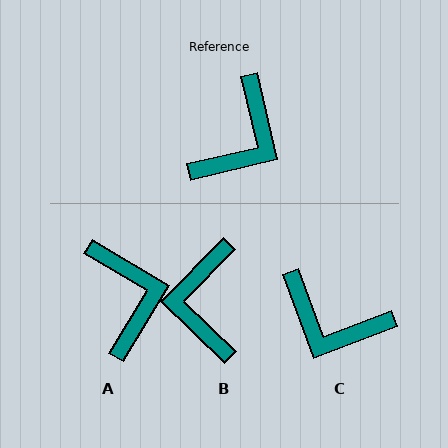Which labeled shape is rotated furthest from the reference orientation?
B, about 147 degrees away.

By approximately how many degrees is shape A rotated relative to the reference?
Approximately 46 degrees counter-clockwise.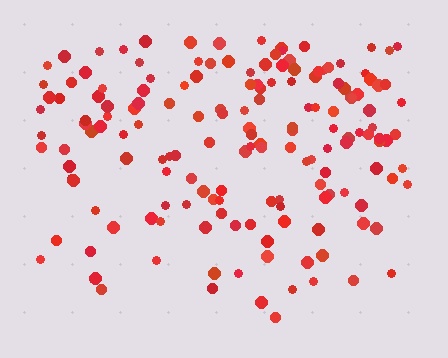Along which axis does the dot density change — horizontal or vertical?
Vertical.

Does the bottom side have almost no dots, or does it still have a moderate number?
Still a moderate number, just noticeably fewer than the top.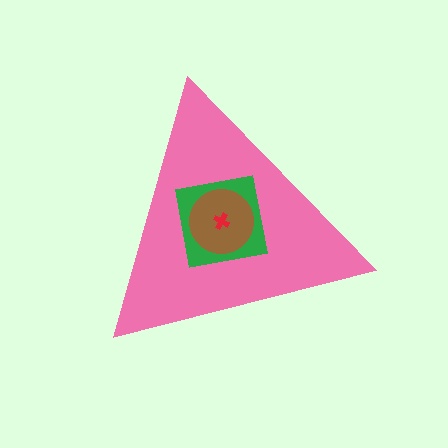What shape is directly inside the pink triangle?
The green square.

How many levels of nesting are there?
4.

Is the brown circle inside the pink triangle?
Yes.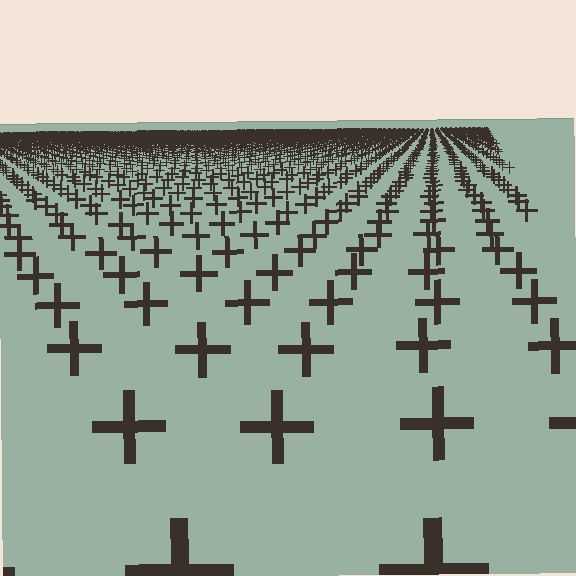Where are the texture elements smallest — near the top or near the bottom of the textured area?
Near the top.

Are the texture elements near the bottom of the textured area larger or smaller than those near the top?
Larger. Near the bottom, elements are closer to the viewer and appear at a bigger on-screen size.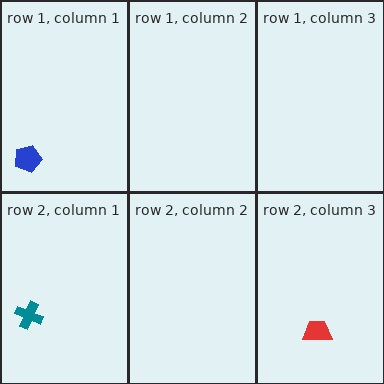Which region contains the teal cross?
The row 2, column 1 region.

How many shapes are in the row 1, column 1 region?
1.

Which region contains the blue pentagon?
The row 1, column 1 region.